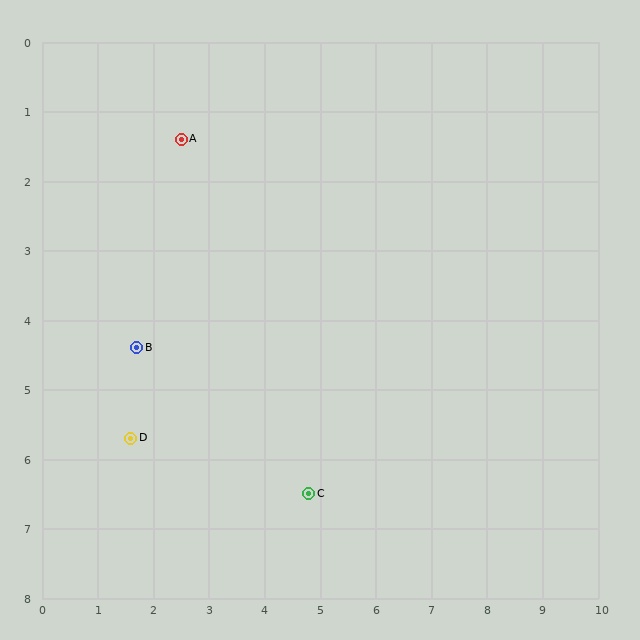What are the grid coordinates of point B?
Point B is at approximately (1.7, 4.4).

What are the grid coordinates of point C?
Point C is at approximately (4.8, 6.5).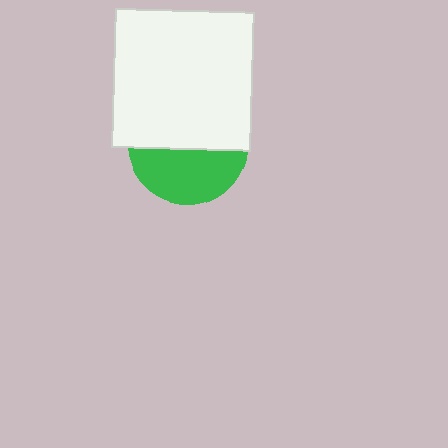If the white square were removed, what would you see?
You would see the complete green circle.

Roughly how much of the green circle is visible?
A small part of it is visible (roughly 45%).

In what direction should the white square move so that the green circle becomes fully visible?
The white square should move up. That is the shortest direction to clear the overlap and leave the green circle fully visible.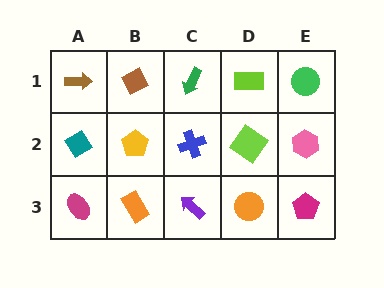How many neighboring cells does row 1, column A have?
2.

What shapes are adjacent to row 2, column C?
A green arrow (row 1, column C), a purple arrow (row 3, column C), a yellow pentagon (row 2, column B), a lime diamond (row 2, column D).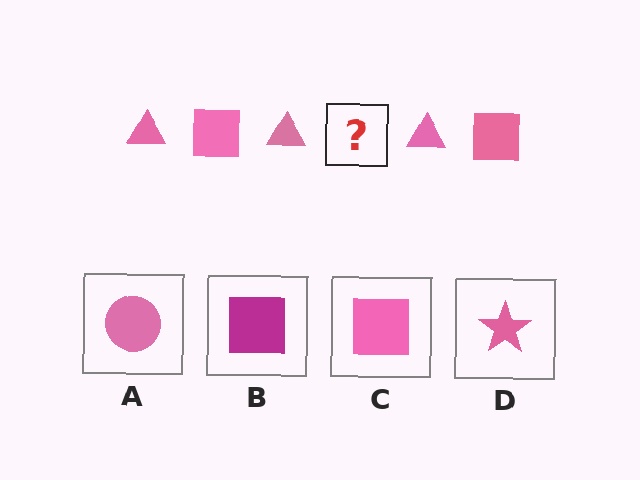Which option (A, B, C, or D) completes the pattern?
C.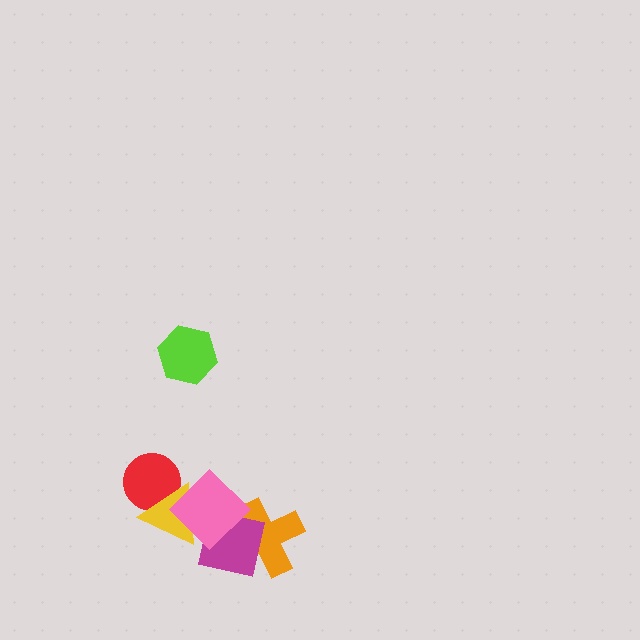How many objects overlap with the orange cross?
2 objects overlap with the orange cross.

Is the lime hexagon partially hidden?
No, no other shape covers it.